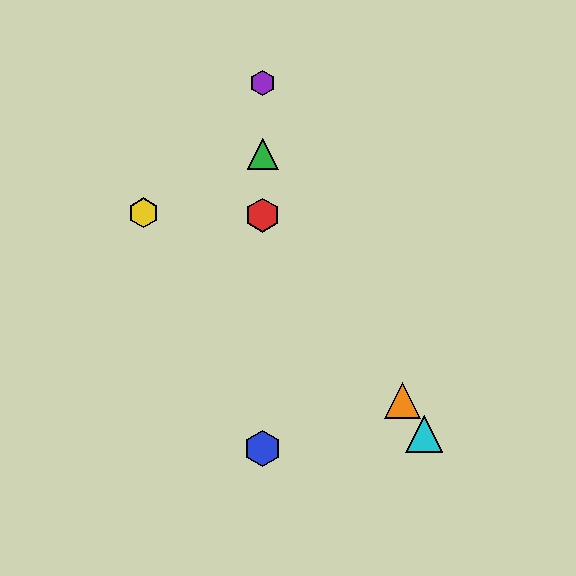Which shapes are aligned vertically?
The red hexagon, the blue hexagon, the green triangle, the purple hexagon are aligned vertically.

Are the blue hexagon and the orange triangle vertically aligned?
No, the blue hexagon is at x≈263 and the orange triangle is at x≈403.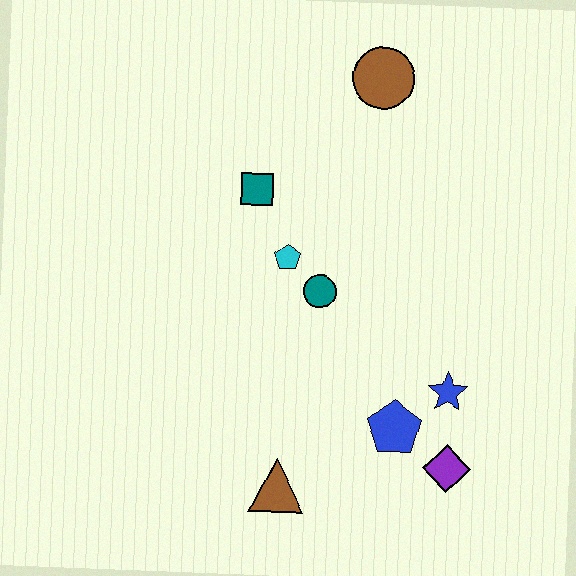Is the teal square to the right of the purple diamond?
No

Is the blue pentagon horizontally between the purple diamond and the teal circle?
Yes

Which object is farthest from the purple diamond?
The brown circle is farthest from the purple diamond.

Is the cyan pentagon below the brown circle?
Yes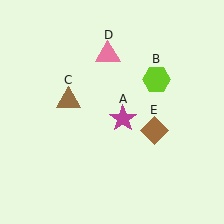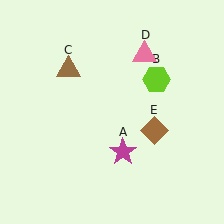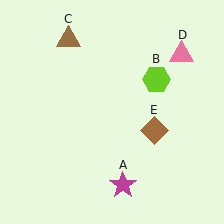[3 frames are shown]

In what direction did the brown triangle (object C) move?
The brown triangle (object C) moved up.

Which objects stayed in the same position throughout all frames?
Lime hexagon (object B) and brown diamond (object E) remained stationary.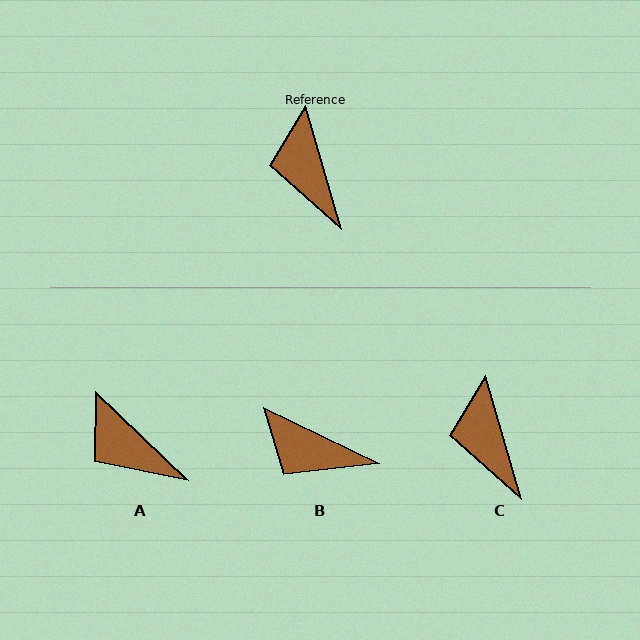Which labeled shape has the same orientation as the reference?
C.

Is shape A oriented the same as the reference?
No, it is off by about 30 degrees.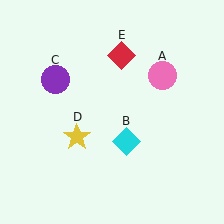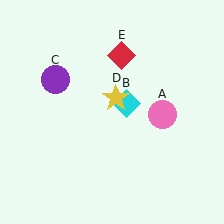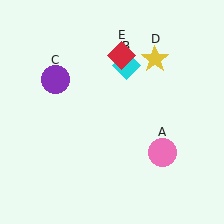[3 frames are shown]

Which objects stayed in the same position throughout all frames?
Purple circle (object C) and red diamond (object E) remained stationary.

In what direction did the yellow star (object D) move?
The yellow star (object D) moved up and to the right.